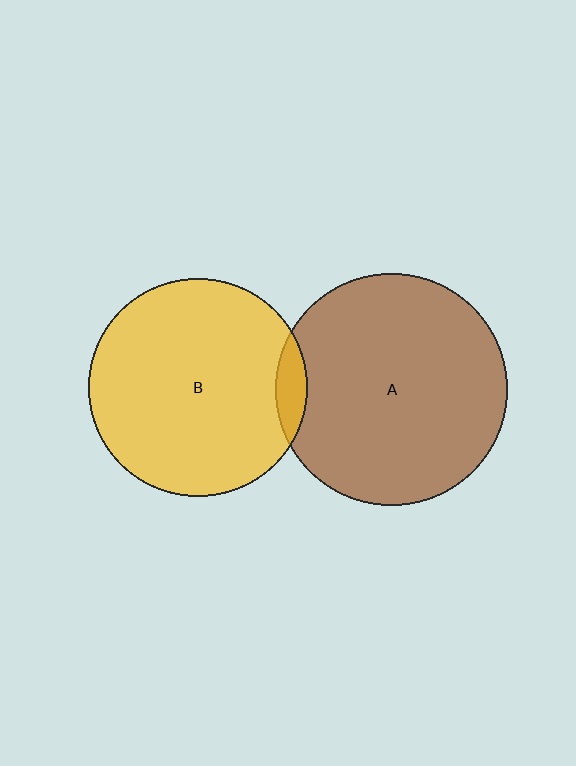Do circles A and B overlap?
Yes.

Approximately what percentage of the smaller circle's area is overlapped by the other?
Approximately 5%.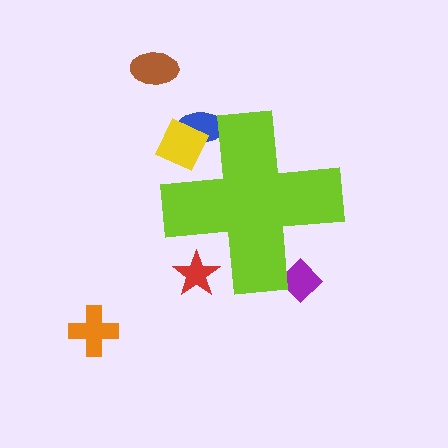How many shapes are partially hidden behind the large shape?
4 shapes are partially hidden.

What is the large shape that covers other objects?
A lime cross.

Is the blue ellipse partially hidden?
Yes, the blue ellipse is partially hidden behind the lime cross.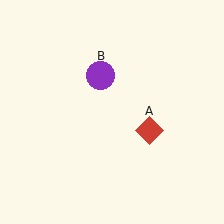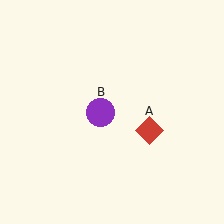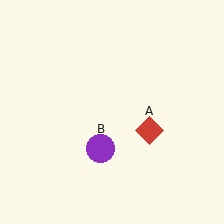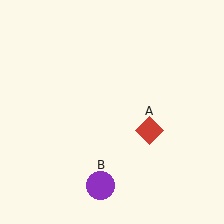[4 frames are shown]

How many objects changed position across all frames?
1 object changed position: purple circle (object B).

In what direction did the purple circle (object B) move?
The purple circle (object B) moved down.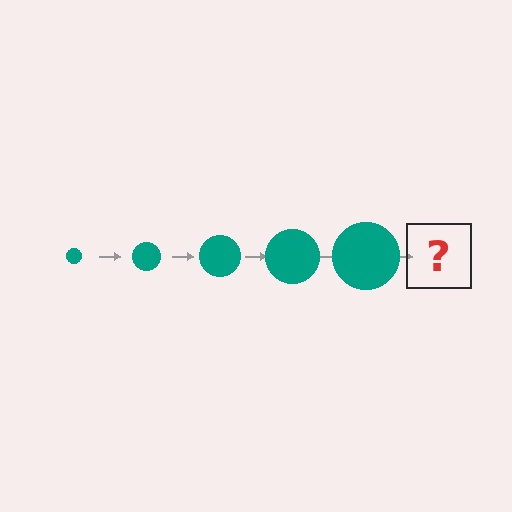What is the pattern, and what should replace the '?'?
The pattern is that the circle gets progressively larger each step. The '?' should be a teal circle, larger than the previous one.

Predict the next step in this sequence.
The next step is a teal circle, larger than the previous one.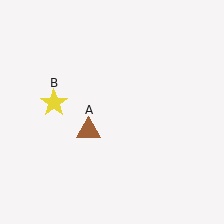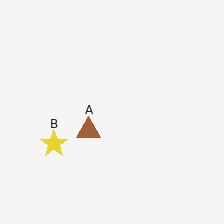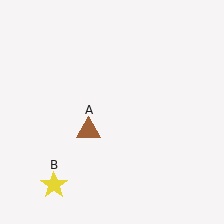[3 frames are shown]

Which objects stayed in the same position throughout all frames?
Brown triangle (object A) remained stationary.